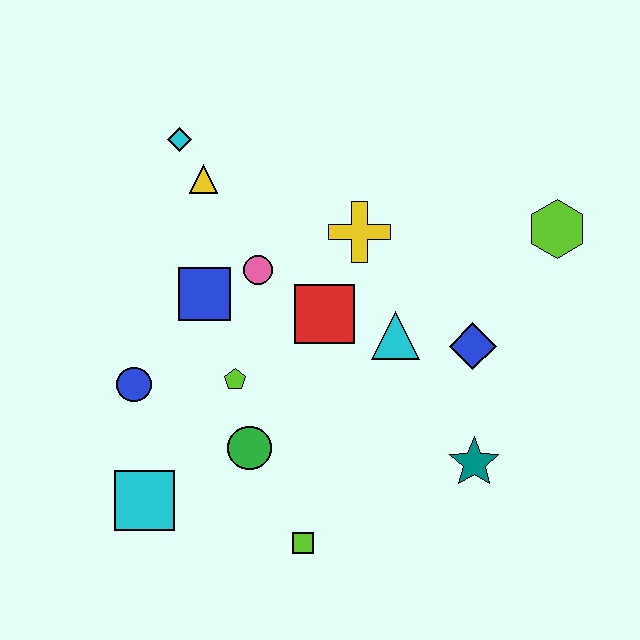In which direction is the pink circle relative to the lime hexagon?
The pink circle is to the left of the lime hexagon.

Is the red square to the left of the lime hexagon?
Yes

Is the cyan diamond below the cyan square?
No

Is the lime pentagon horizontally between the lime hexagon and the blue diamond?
No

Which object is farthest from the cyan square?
The lime hexagon is farthest from the cyan square.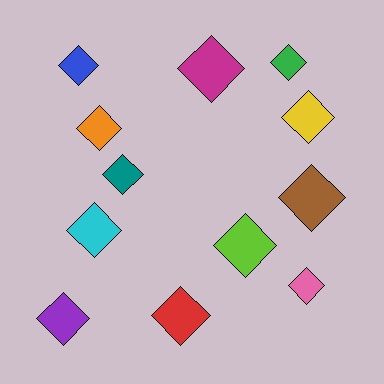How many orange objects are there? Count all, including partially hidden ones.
There is 1 orange object.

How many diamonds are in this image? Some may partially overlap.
There are 12 diamonds.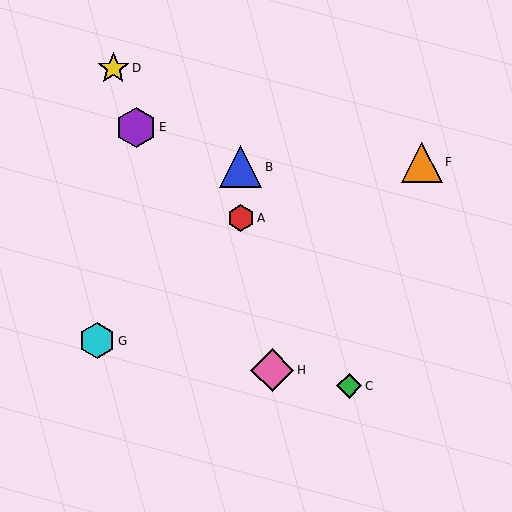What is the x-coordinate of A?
Object A is at x≈241.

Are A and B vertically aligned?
Yes, both are at x≈241.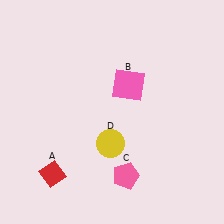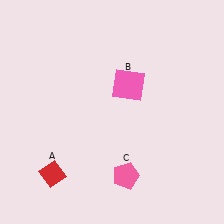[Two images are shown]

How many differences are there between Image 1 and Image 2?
There is 1 difference between the two images.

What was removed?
The yellow circle (D) was removed in Image 2.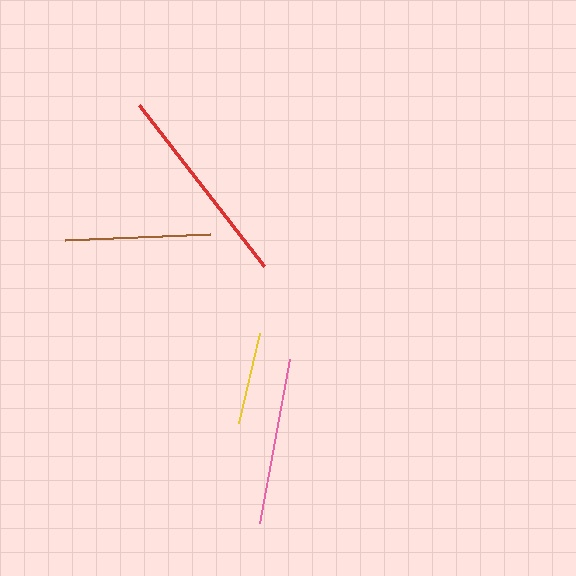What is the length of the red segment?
The red segment is approximately 204 pixels long.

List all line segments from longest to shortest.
From longest to shortest: red, pink, brown, yellow.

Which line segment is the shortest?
The yellow line is the shortest at approximately 93 pixels.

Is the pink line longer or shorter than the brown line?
The pink line is longer than the brown line.